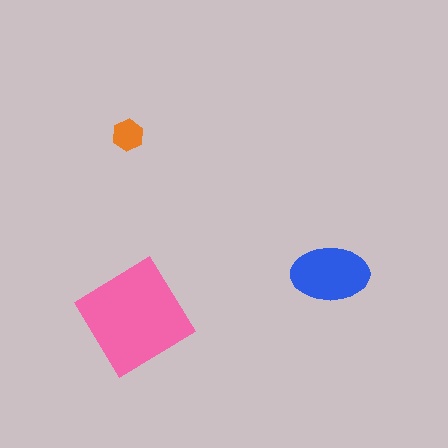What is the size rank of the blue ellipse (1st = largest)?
2nd.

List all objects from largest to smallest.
The pink diamond, the blue ellipse, the orange hexagon.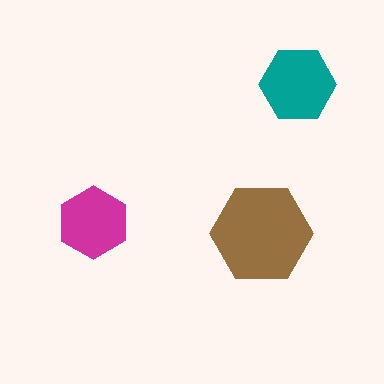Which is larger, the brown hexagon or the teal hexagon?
The brown one.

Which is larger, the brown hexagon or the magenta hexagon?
The brown one.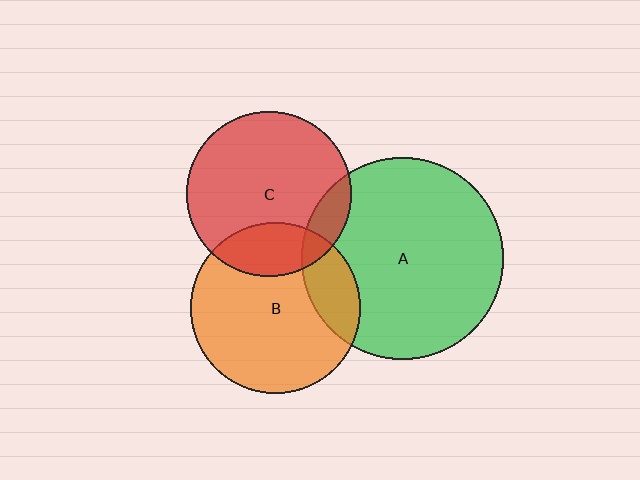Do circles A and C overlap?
Yes.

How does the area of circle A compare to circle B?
Approximately 1.4 times.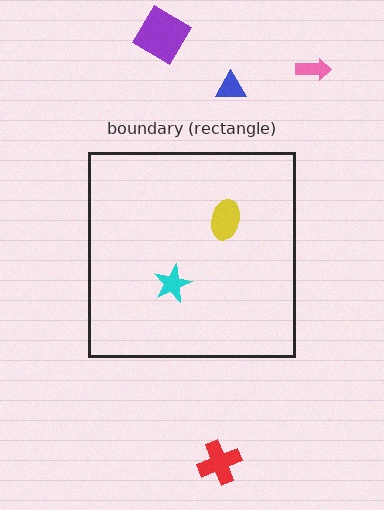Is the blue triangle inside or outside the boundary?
Outside.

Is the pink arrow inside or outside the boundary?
Outside.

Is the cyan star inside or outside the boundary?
Inside.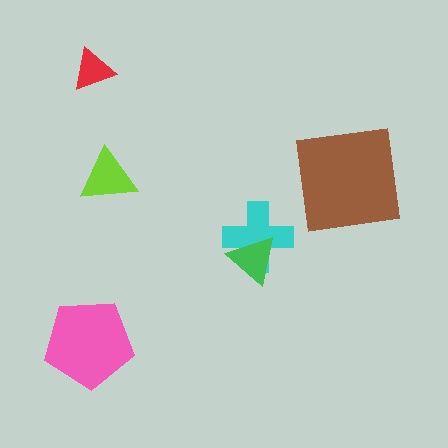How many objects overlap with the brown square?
0 objects overlap with the brown square.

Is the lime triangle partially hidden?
No, no other shape covers it.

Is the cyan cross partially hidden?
Yes, it is partially covered by another shape.